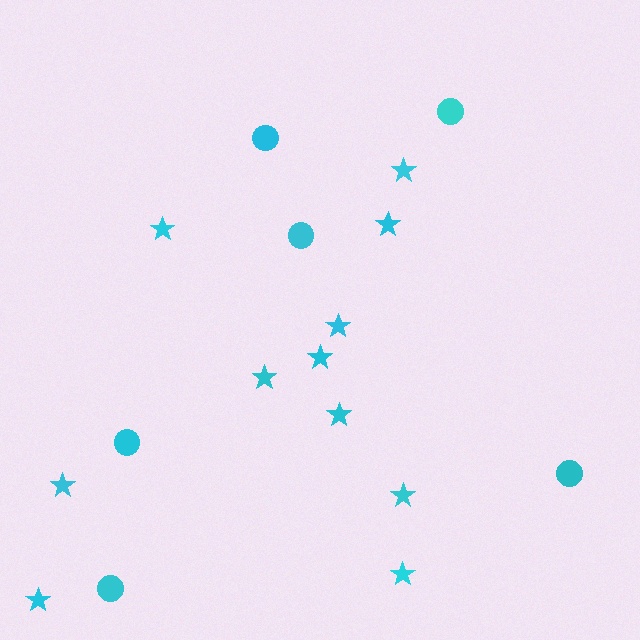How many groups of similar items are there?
There are 2 groups: one group of circles (6) and one group of stars (11).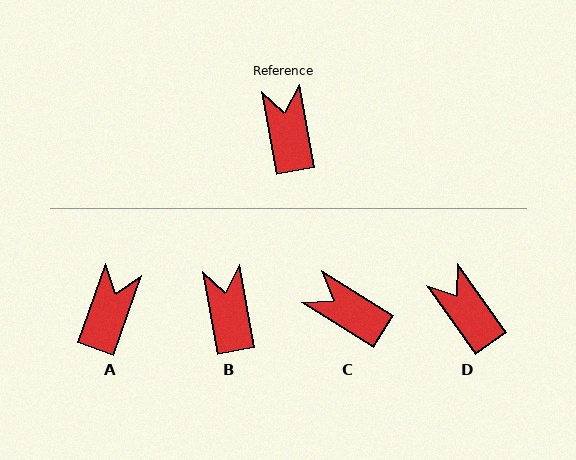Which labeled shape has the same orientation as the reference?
B.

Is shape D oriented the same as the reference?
No, it is off by about 25 degrees.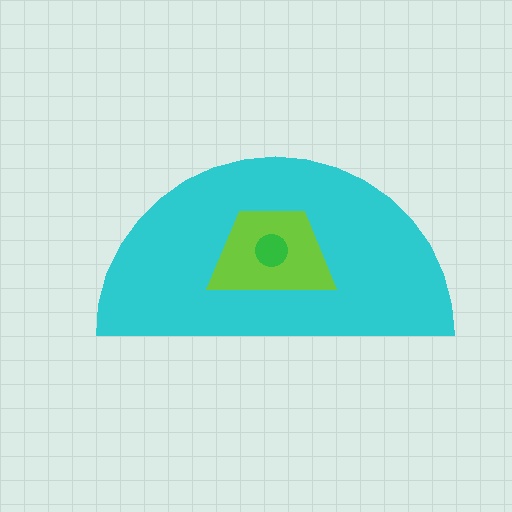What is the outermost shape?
The cyan semicircle.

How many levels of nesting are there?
3.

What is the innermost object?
The green circle.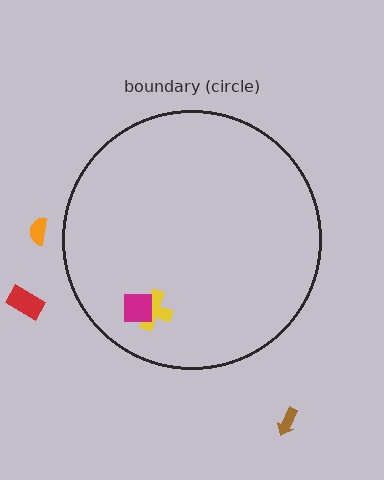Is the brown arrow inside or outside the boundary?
Outside.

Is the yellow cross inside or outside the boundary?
Inside.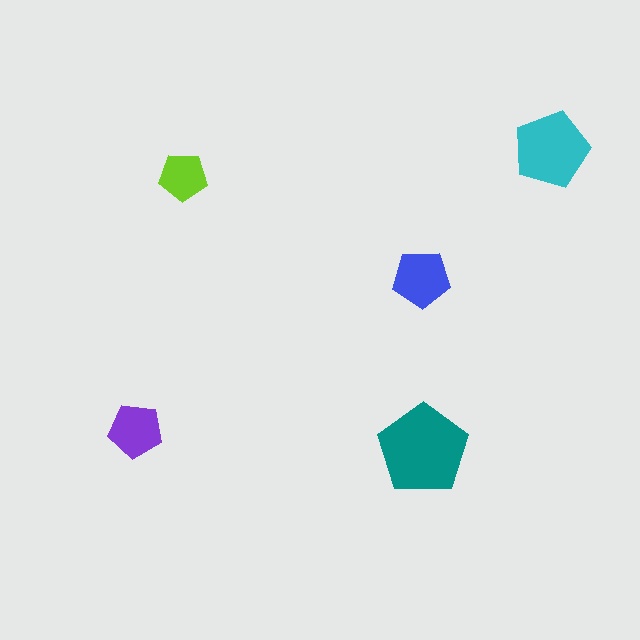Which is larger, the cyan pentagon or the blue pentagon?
The cyan one.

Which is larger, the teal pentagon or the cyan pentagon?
The teal one.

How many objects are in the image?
There are 5 objects in the image.